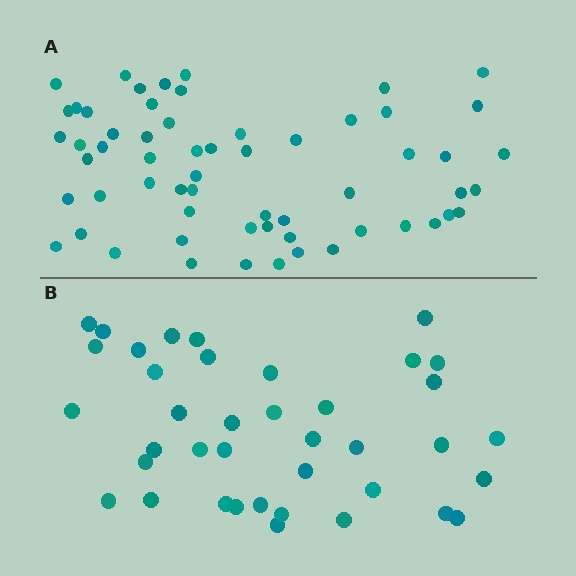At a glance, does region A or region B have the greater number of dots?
Region A (the top region) has more dots.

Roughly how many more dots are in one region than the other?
Region A has approximately 20 more dots than region B.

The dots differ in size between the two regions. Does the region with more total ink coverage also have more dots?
No. Region B has more total ink coverage because its dots are larger, but region A actually contains more individual dots. Total area can be misleading — the number of items is what matters here.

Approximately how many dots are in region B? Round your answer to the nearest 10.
About 40 dots. (The exact count is 39, which rounds to 40.)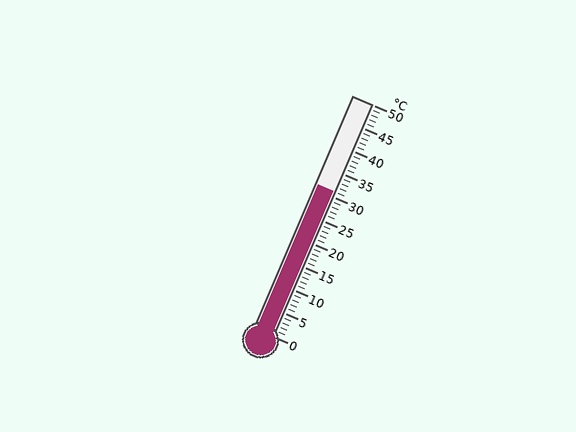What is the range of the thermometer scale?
The thermometer scale ranges from 0°C to 50°C.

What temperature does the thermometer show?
The thermometer shows approximately 31°C.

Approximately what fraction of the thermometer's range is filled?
The thermometer is filled to approximately 60% of its range.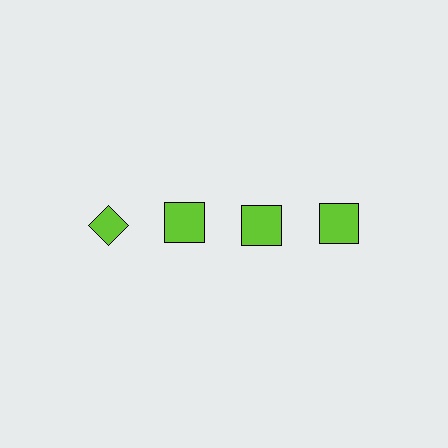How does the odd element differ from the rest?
It has a different shape: diamond instead of square.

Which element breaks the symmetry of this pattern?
The lime diamond in the top row, leftmost column breaks the symmetry. All other shapes are lime squares.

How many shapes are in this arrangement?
There are 4 shapes arranged in a grid pattern.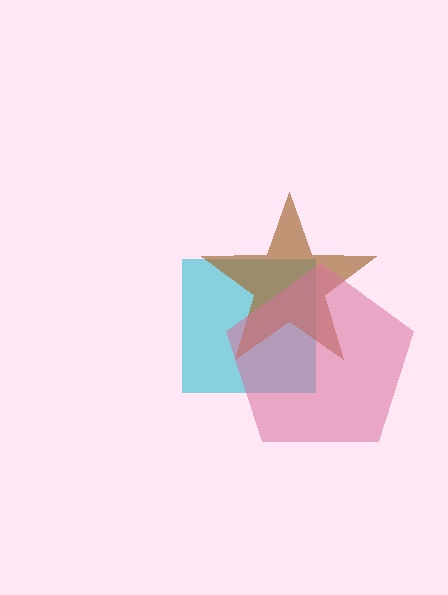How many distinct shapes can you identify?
There are 3 distinct shapes: a cyan square, a brown star, a pink pentagon.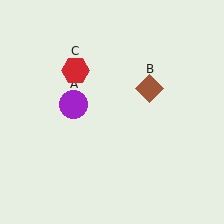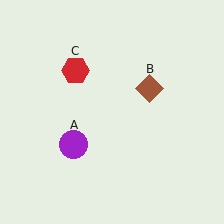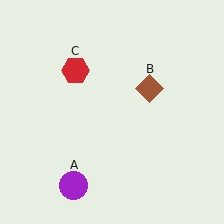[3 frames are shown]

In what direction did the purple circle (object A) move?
The purple circle (object A) moved down.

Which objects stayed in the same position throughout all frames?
Brown diamond (object B) and red hexagon (object C) remained stationary.